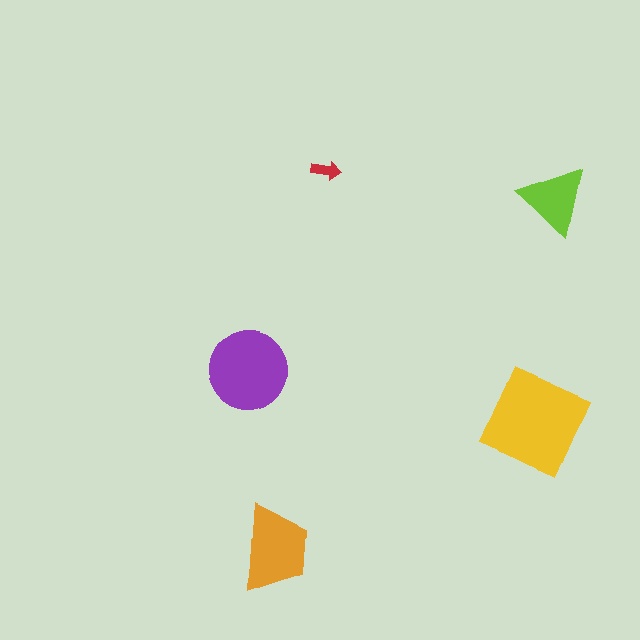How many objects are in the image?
There are 5 objects in the image.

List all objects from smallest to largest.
The red arrow, the lime triangle, the orange trapezoid, the purple circle, the yellow square.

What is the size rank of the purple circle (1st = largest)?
2nd.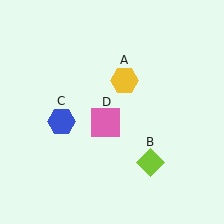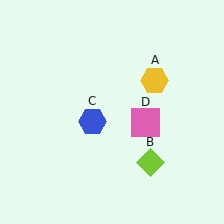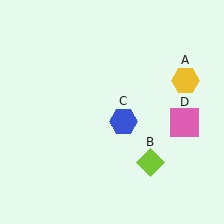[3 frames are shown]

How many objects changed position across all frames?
3 objects changed position: yellow hexagon (object A), blue hexagon (object C), pink square (object D).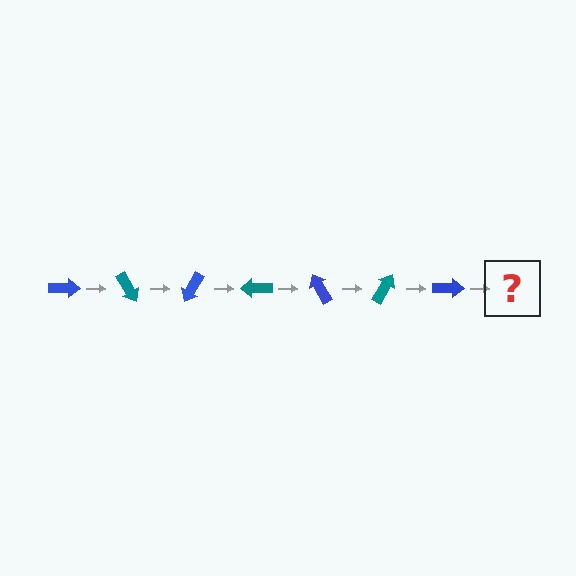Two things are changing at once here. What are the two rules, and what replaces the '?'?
The two rules are that it rotates 60 degrees each step and the color cycles through blue and teal. The '?' should be a teal arrow, rotated 420 degrees from the start.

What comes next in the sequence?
The next element should be a teal arrow, rotated 420 degrees from the start.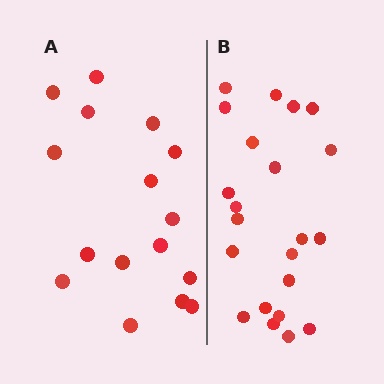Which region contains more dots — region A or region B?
Region B (the right region) has more dots.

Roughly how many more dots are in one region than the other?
Region B has about 6 more dots than region A.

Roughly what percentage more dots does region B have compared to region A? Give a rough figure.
About 40% more.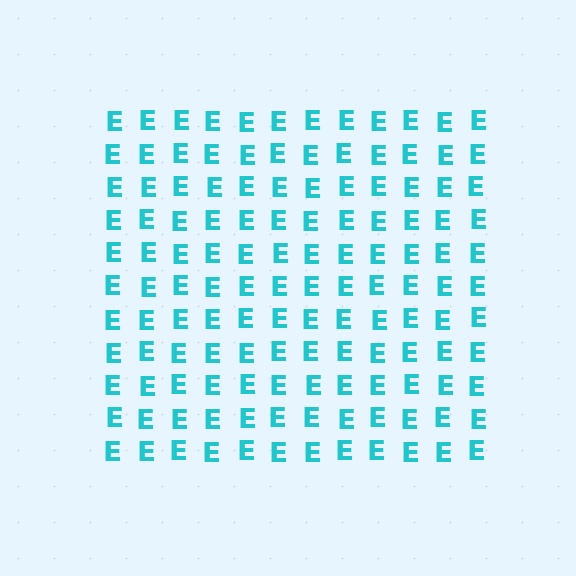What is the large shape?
The large shape is a square.